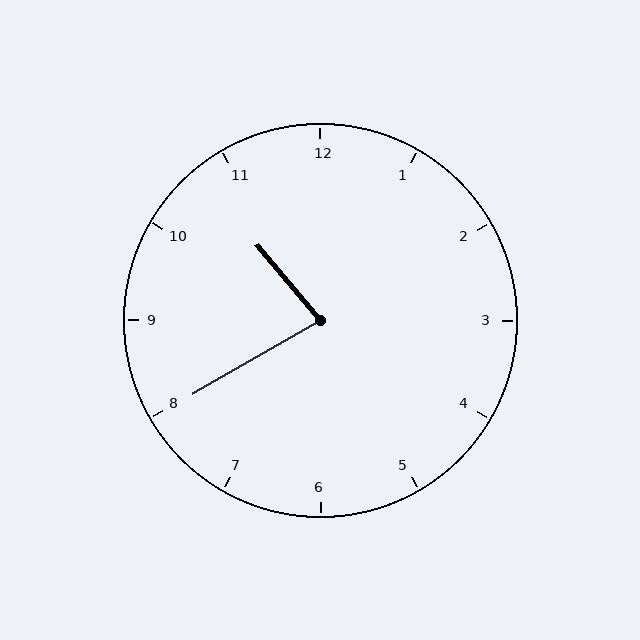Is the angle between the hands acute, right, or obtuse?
It is acute.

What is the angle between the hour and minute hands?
Approximately 80 degrees.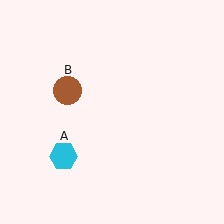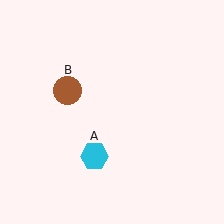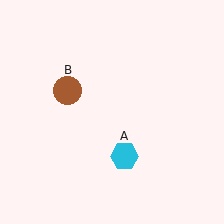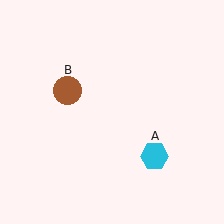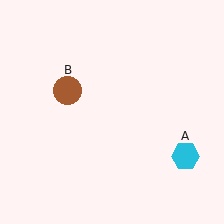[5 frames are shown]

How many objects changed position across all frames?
1 object changed position: cyan hexagon (object A).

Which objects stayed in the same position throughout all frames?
Brown circle (object B) remained stationary.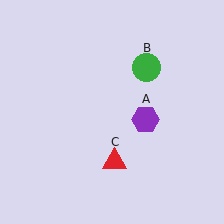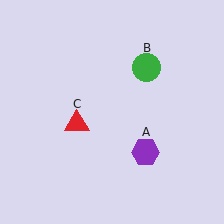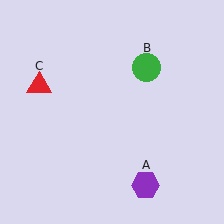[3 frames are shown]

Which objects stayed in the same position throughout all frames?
Green circle (object B) remained stationary.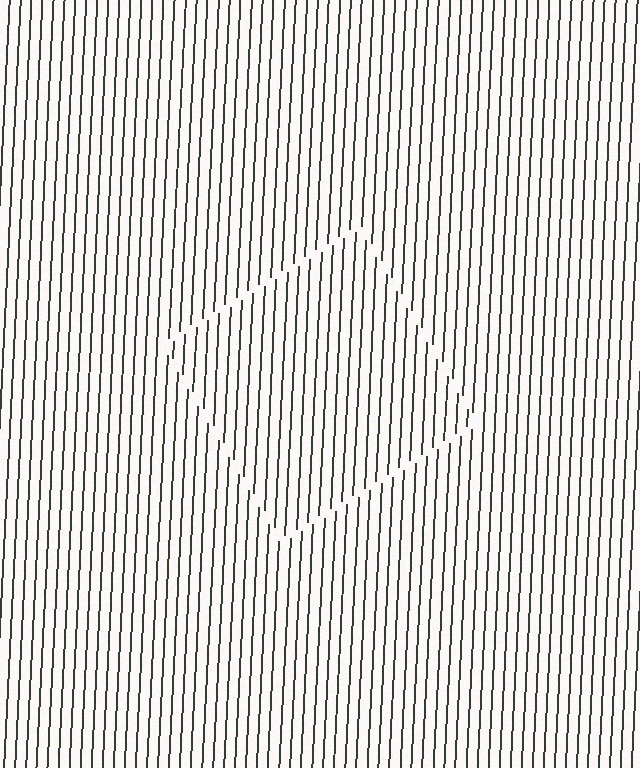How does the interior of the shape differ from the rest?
The interior of the shape contains the same grating, shifted by half a period — the contour is defined by the phase discontinuity where line-ends from the inner and outer gratings abut.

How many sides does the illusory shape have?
4 sides — the line-ends trace a square.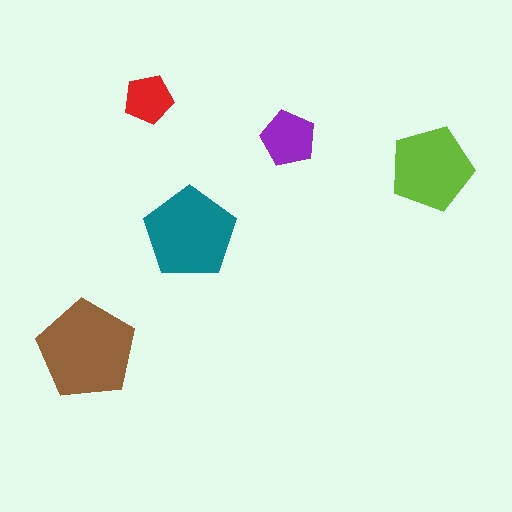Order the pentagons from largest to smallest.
the brown one, the teal one, the lime one, the purple one, the red one.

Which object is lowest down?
The brown pentagon is bottommost.